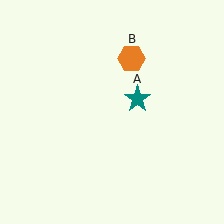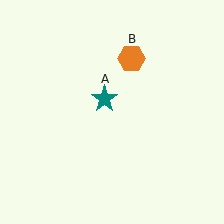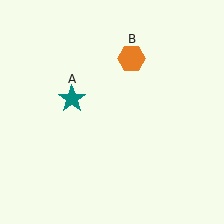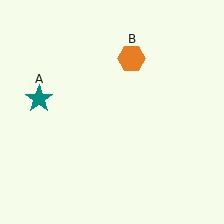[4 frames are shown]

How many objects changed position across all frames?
1 object changed position: teal star (object A).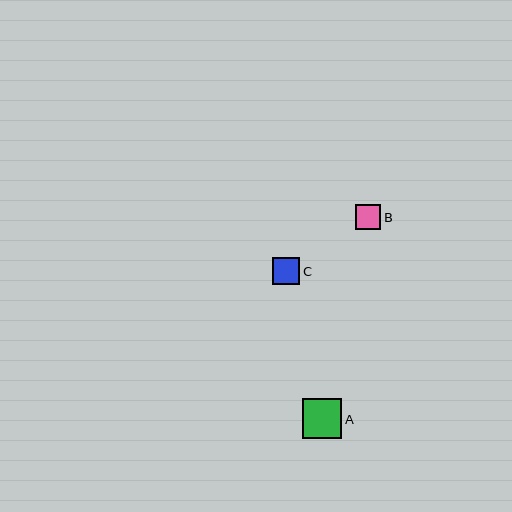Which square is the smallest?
Square B is the smallest with a size of approximately 25 pixels.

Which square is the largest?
Square A is the largest with a size of approximately 40 pixels.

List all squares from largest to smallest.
From largest to smallest: A, C, B.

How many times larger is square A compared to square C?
Square A is approximately 1.5 times the size of square C.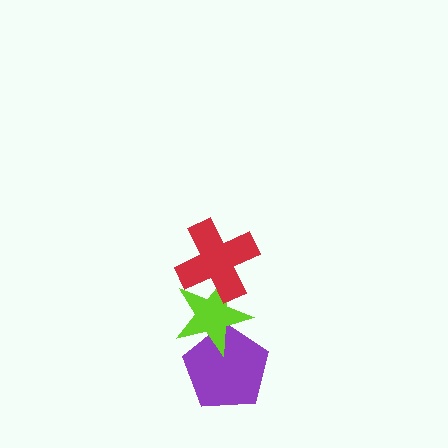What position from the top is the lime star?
The lime star is 2nd from the top.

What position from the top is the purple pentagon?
The purple pentagon is 3rd from the top.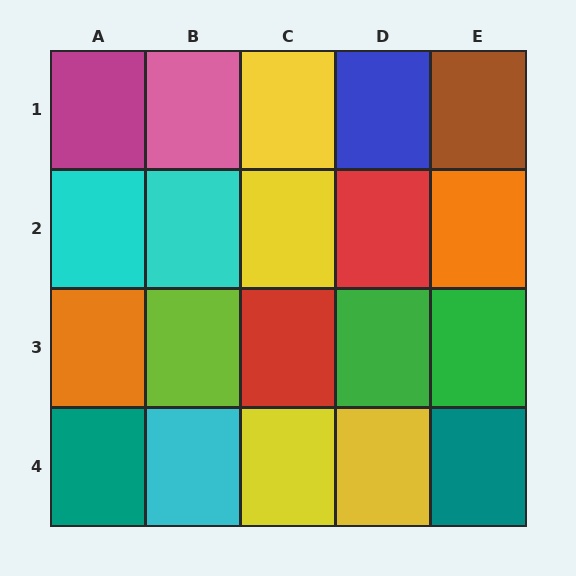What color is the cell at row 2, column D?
Red.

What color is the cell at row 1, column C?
Yellow.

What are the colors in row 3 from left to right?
Orange, lime, red, green, green.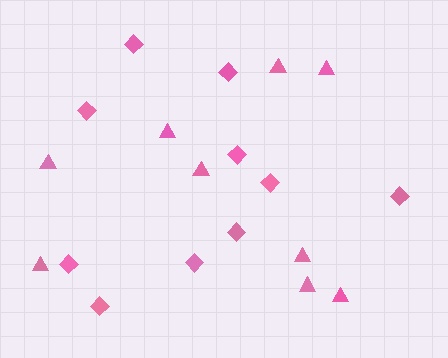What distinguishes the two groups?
There are 2 groups: one group of triangles (9) and one group of diamonds (10).